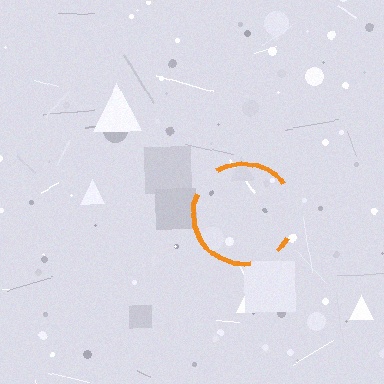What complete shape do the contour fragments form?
The contour fragments form a circle.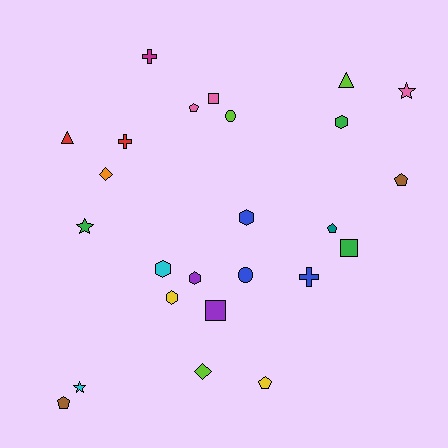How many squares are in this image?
There are 3 squares.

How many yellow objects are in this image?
There are 2 yellow objects.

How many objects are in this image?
There are 25 objects.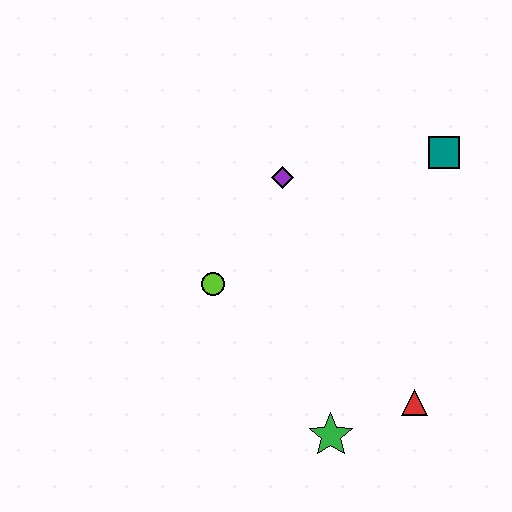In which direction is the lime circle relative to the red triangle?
The lime circle is to the left of the red triangle.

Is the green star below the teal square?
Yes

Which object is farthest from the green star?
The teal square is farthest from the green star.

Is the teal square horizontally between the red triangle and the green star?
No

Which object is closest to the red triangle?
The green star is closest to the red triangle.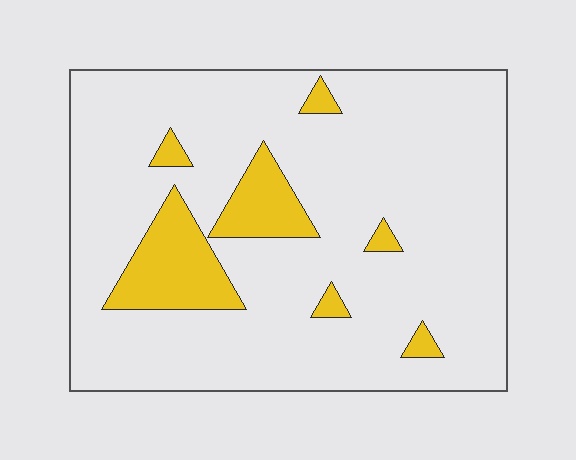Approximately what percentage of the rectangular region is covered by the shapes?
Approximately 15%.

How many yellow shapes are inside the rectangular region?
7.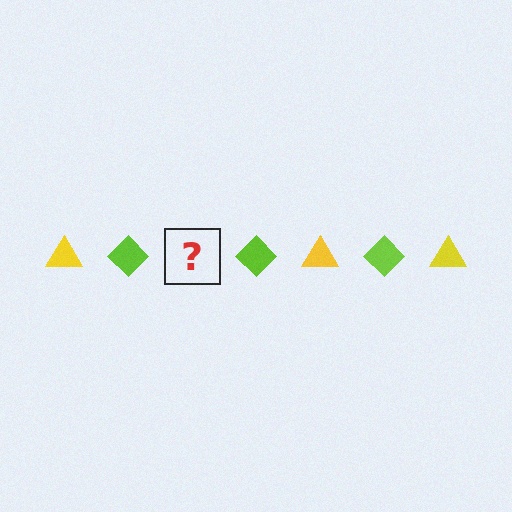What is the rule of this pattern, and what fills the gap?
The rule is that the pattern alternates between yellow triangle and lime diamond. The gap should be filled with a yellow triangle.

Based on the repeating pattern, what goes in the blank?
The blank should be a yellow triangle.